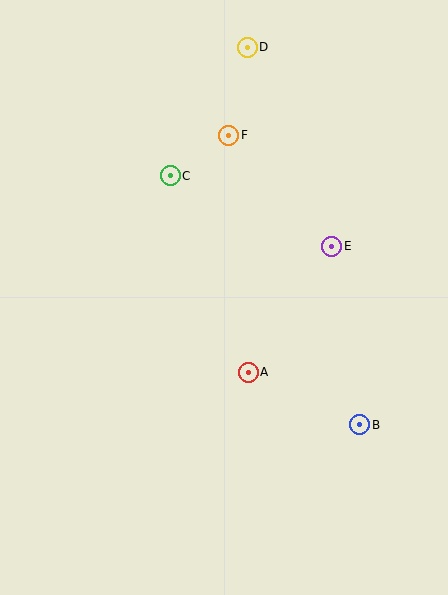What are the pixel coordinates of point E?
Point E is at (332, 246).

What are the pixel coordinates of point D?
Point D is at (247, 47).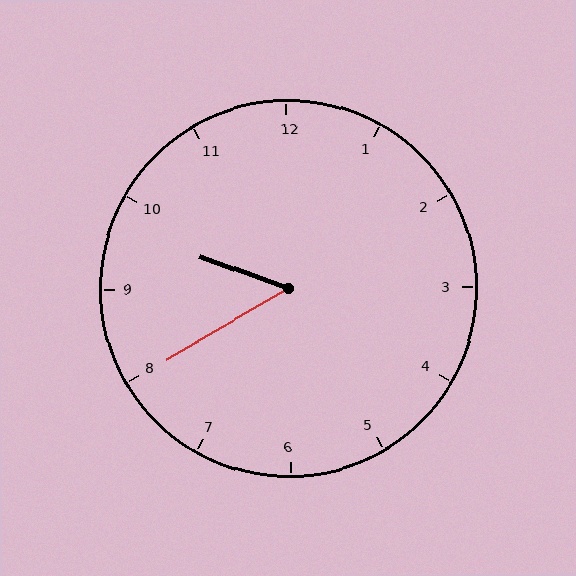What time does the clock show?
9:40.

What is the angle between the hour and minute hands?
Approximately 50 degrees.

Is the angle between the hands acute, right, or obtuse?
It is acute.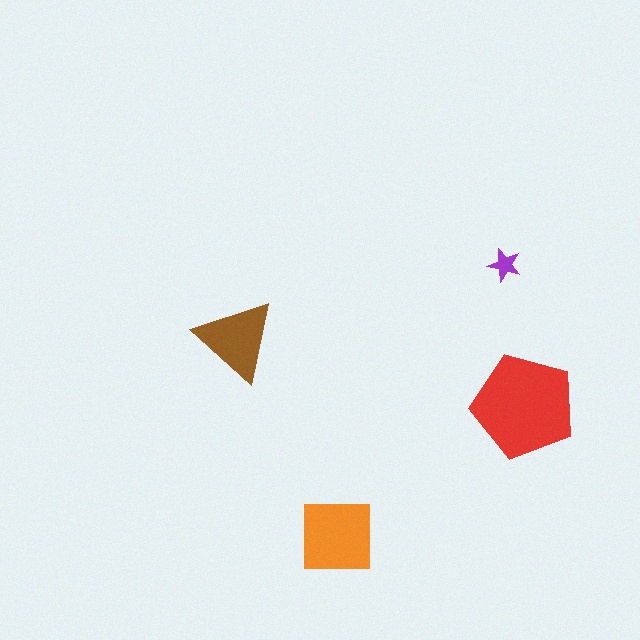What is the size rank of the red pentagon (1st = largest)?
1st.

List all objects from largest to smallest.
The red pentagon, the orange square, the brown triangle, the purple star.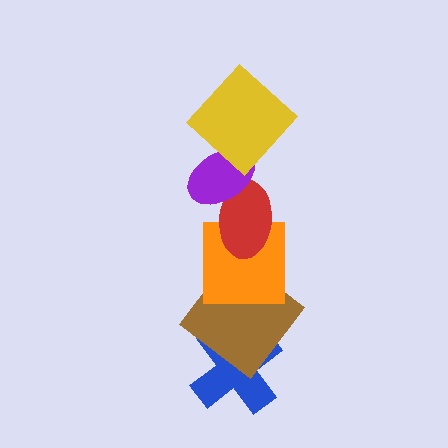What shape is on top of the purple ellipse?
The yellow diamond is on top of the purple ellipse.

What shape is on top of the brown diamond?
The orange square is on top of the brown diamond.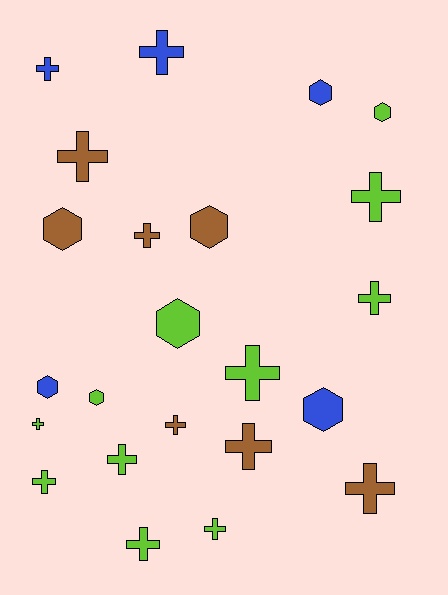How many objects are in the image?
There are 23 objects.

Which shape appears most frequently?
Cross, with 15 objects.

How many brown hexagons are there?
There are 2 brown hexagons.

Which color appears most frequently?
Lime, with 11 objects.